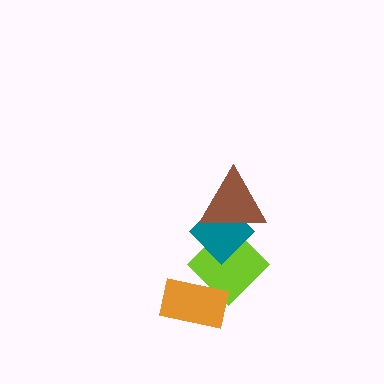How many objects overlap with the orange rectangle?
1 object overlaps with the orange rectangle.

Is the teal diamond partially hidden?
Yes, it is partially covered by another shape.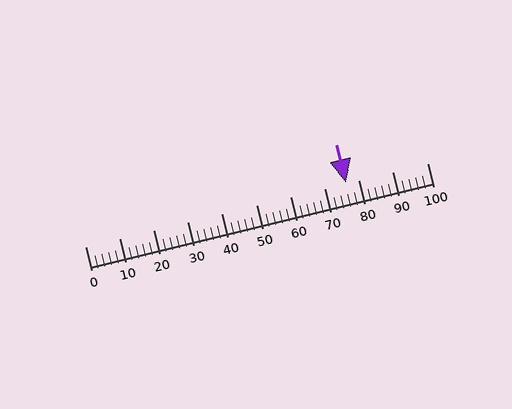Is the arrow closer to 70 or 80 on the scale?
The arrow is closer to 80.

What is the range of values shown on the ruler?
The ruler shows values from 0 to 100.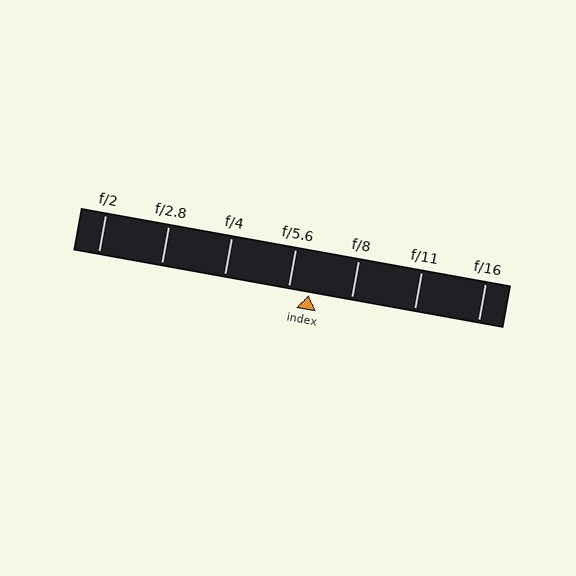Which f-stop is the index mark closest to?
The index mark is closest to f/5.6.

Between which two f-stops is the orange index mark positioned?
The index mark is between f/5.6 and f/8.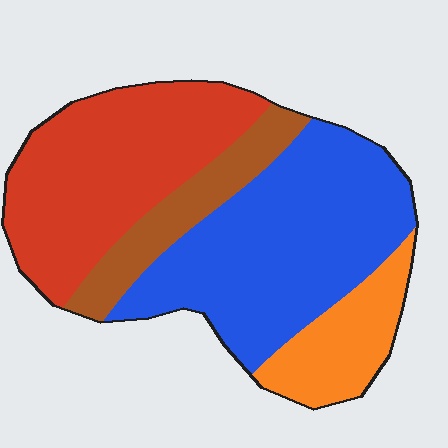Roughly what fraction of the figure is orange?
Orange covers about 15% of the figure.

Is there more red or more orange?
Red.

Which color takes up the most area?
Blue, at roughly 40%.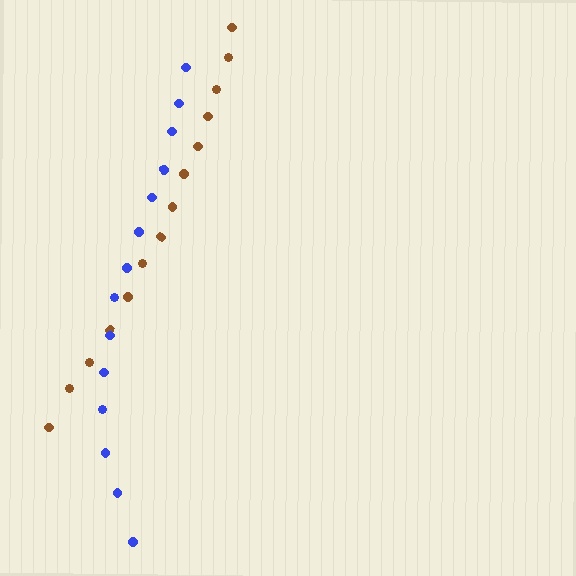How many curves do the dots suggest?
There are 2 distinct paths.